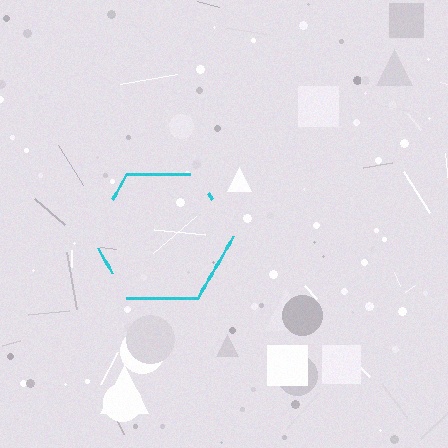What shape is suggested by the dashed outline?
The dashed outline suggests a hexagon.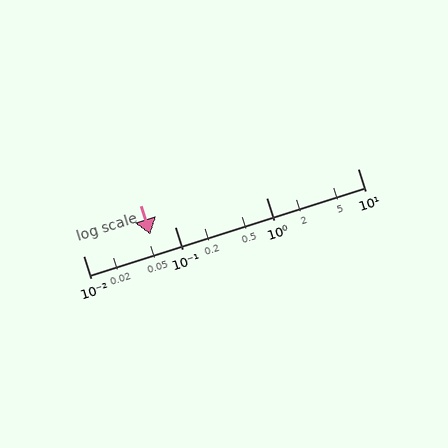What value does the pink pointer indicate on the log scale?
The pointer indicates approximately 0.054.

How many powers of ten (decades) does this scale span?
The scale spans 3 decades, from 0.01 to 10.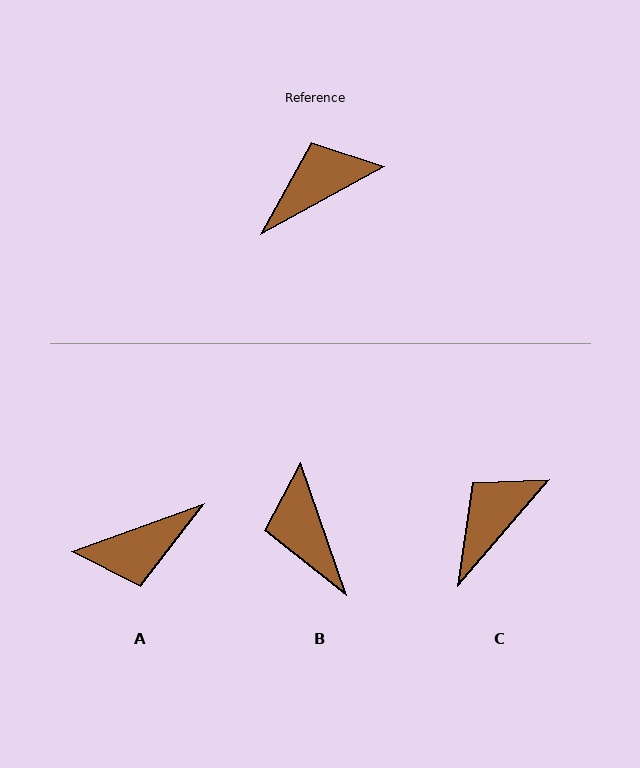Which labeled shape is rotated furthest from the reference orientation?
A, about 171 degrees away.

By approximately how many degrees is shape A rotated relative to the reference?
Approximately 171 degrees counter-clockwise.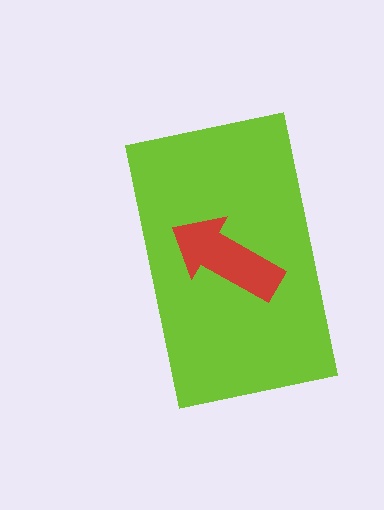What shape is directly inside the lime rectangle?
The red arrow.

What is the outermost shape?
The lime rectangle.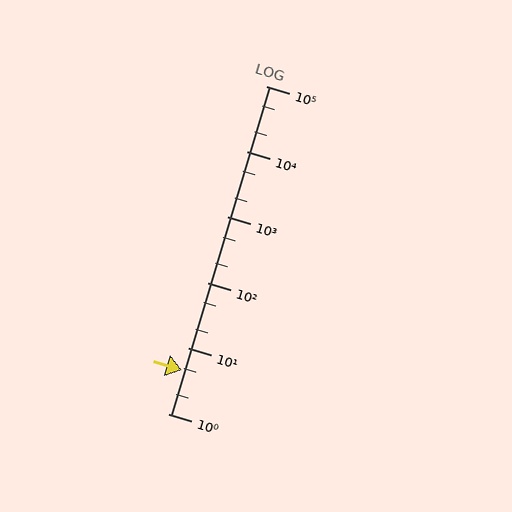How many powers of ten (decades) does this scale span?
The scale spans 5 decades, from 1 to 100000.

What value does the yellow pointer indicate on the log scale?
The pointer indicates approximately 4.7.